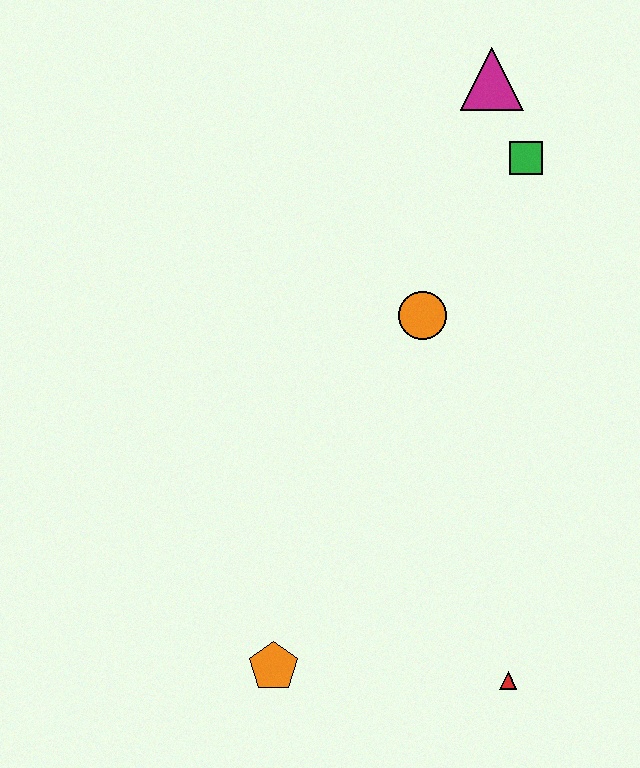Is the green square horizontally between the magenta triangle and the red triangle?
No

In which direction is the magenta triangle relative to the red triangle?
The magenta triangle is above the red triangle.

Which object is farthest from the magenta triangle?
The orange pentagon is farthest from the magenta triangle.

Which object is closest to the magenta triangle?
The green square is closest to the magenta triangle.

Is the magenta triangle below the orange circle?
No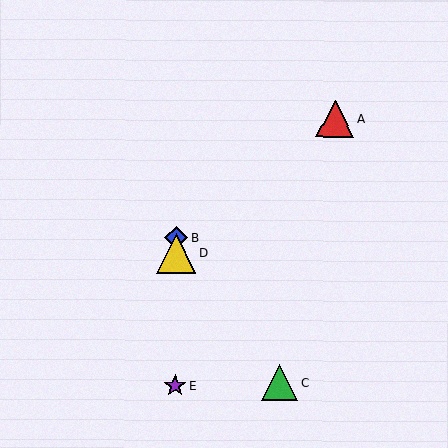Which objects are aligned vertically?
Objects B, D, E are aligned vertically.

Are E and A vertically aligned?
No, E is at x≈175 and A is at x≈335.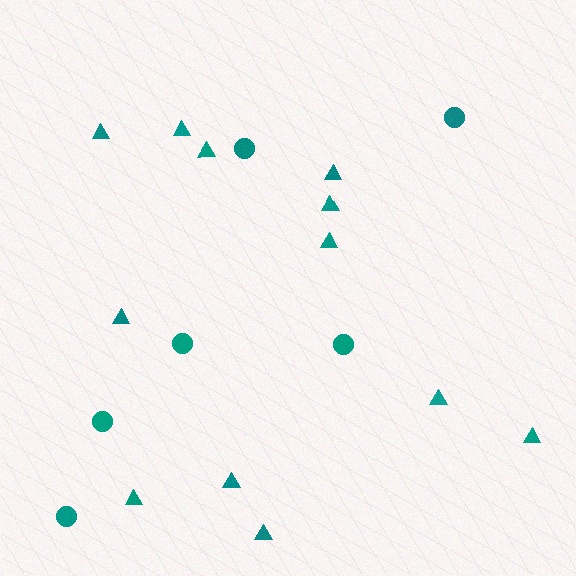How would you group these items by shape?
There are 2 groups: one group of triangles (12) and one group of circles (6).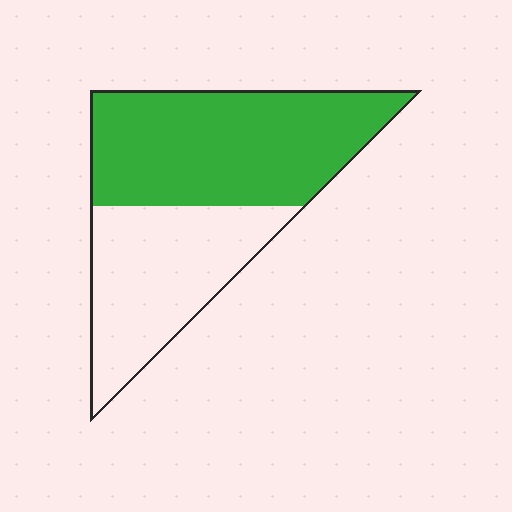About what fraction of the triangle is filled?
About three fifths (3/5).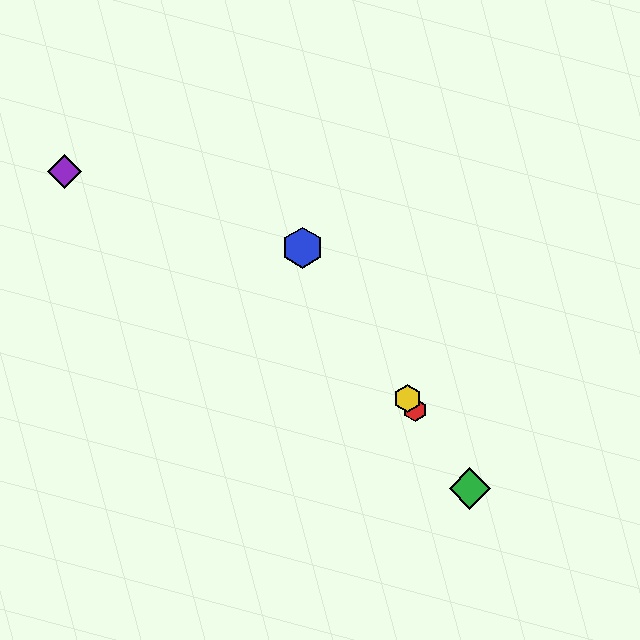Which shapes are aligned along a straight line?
The red hexagon, the blue hexagon, the green diamond, the yellow hexagon are aligned along a straight line.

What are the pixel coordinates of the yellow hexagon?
The yellow hexagon is at (407, 399).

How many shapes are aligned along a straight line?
4 shapes (the red hexagon, the blue hexagon, the green diamond, the yellow hexagon) are aligned along a straight line.